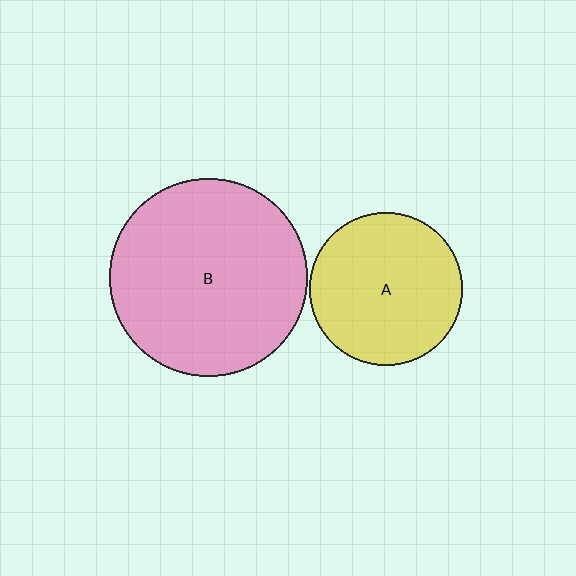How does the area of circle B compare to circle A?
Approximately 1.7 times.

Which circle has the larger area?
Circle B (pink).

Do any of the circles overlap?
No, none of the circles overlap.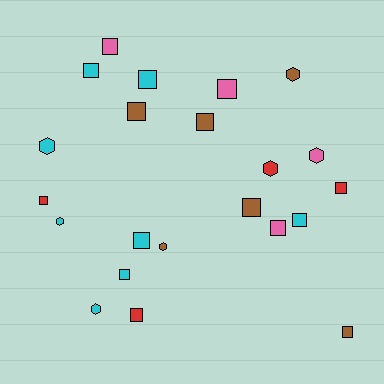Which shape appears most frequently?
Square, with 15 objects.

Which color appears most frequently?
Cyan, with 8 objects.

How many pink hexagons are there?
There is 1 pink hexagon.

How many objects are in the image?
There are 22 objects.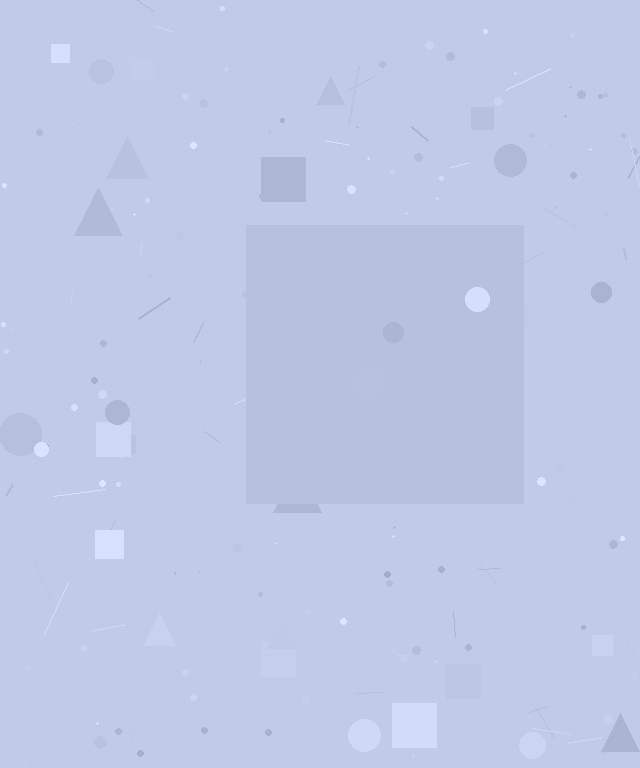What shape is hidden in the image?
A square is hidden in the image.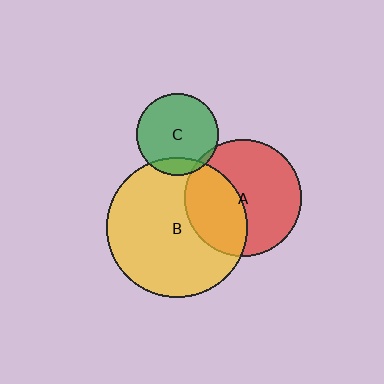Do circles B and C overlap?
Yes.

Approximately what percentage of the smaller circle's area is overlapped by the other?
Approximately 15%.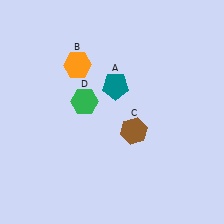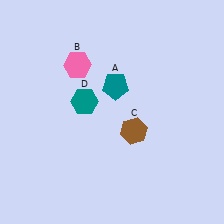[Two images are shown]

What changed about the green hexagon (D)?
In Image 1, D is green. In Image 2, it changed to teal.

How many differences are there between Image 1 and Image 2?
There are 2 differences between the two images.